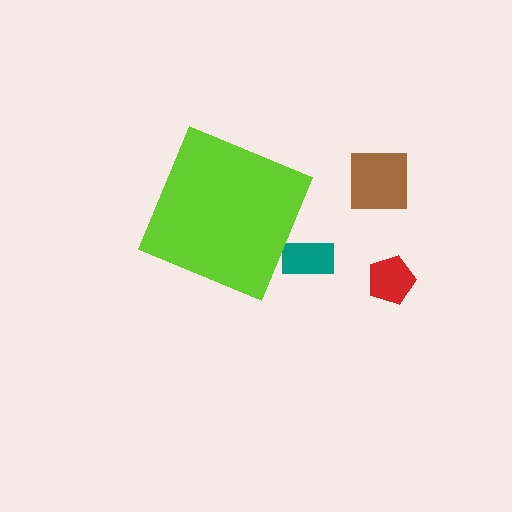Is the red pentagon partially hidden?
No, the red pentagon is fully visible.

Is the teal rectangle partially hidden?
Yes, the teal rectangle is partially hidden behind the lime diamond.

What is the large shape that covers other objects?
A lime diamond.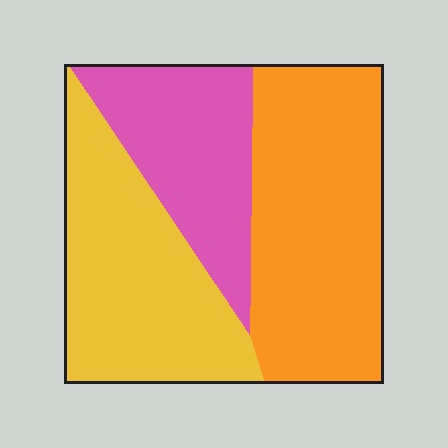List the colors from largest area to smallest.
From largest to smallest: orange, yellow, pink.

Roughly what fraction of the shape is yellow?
Yellow covers 34% of the shape.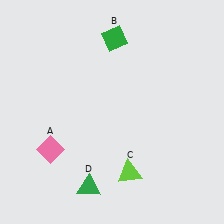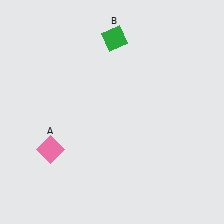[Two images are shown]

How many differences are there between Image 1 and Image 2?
There are 2 differences between the two images.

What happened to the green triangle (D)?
The green triangle (D) was removed in Image 2. It was in the bottom-left area of Image 1.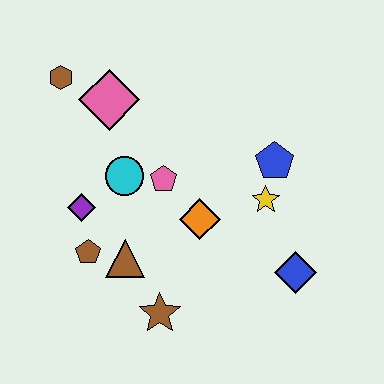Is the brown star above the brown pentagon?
No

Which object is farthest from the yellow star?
The brown hexagon is farthest from the yellow star.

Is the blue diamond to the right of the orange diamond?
Yes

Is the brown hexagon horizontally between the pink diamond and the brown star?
No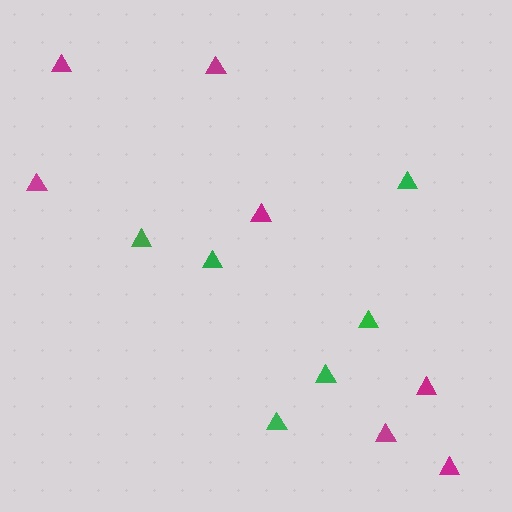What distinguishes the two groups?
There are 2 groups: one group of magenta triangles (7) and one group of green triangles (6).